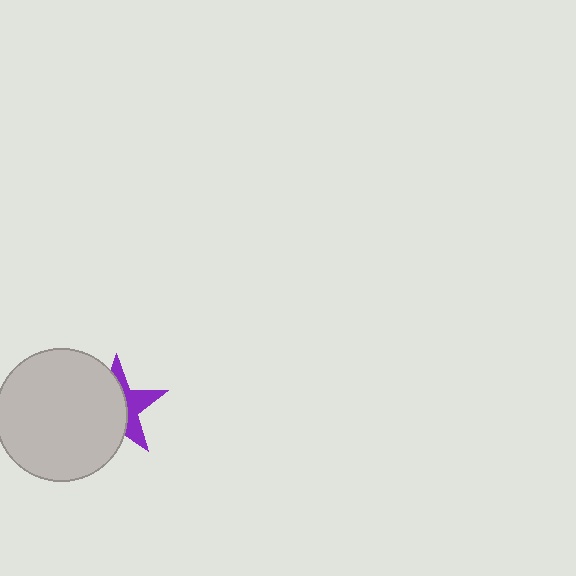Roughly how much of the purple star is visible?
A small part of it is visible (roughly 40%).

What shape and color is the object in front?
The object in front is a light gray circle.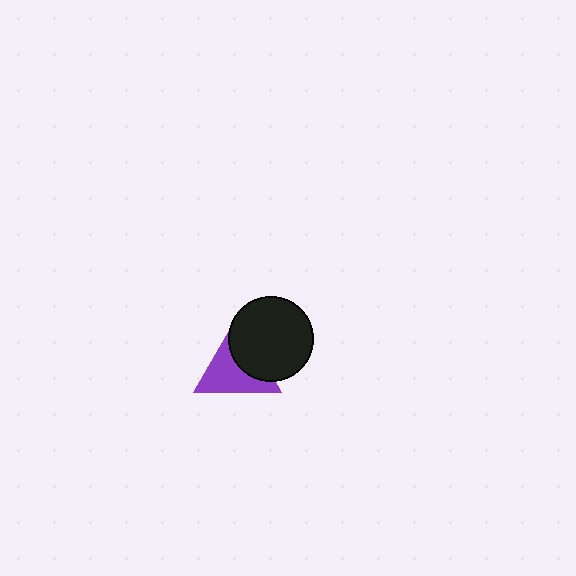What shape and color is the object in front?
The object in front is a black circle.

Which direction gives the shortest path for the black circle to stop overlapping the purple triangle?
Moving toward the upper-right gives the shortest separation.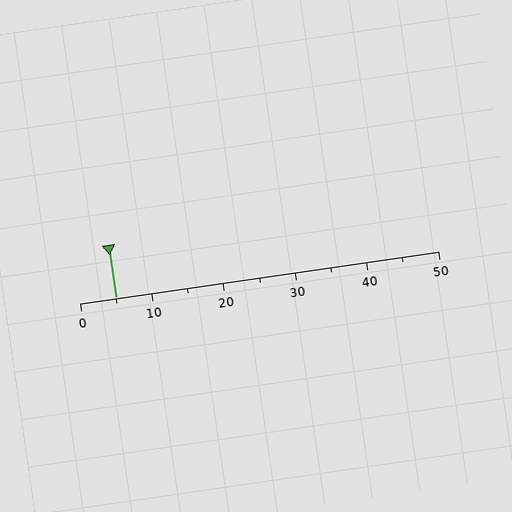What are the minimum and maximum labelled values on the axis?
The axis runs from 0 to 50.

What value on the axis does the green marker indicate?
The marker indicates approximately 5.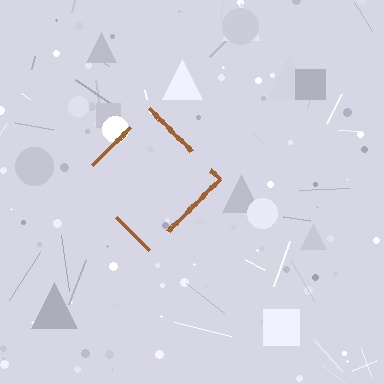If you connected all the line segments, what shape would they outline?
They would outline a diamond.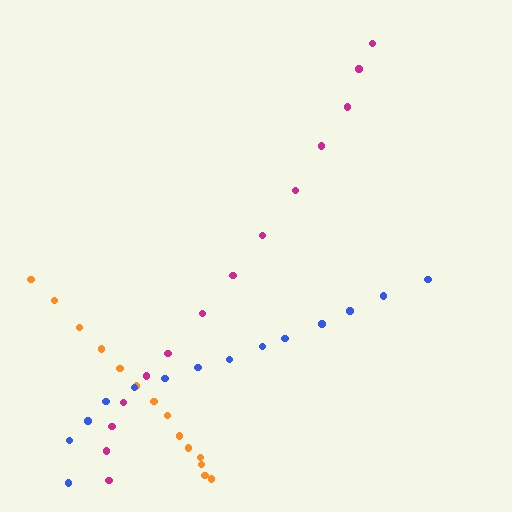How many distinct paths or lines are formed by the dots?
There are 3 distinct paths.